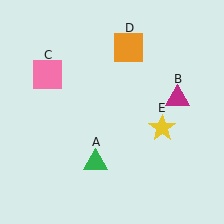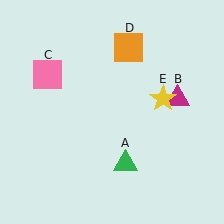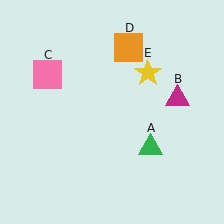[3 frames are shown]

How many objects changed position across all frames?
2 objects changed position: green triangle (object A), yellow star (object E).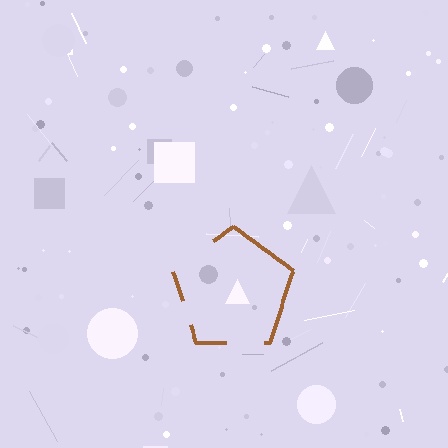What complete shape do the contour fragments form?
The contour fragments form a pentagon.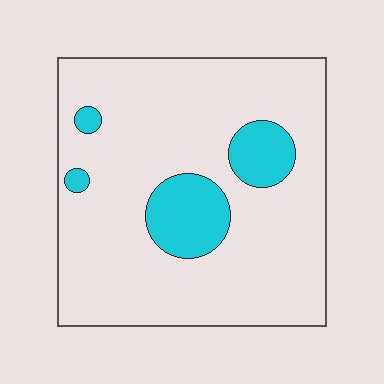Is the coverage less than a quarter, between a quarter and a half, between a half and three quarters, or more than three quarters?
Less than a quarter.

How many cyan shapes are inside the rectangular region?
4.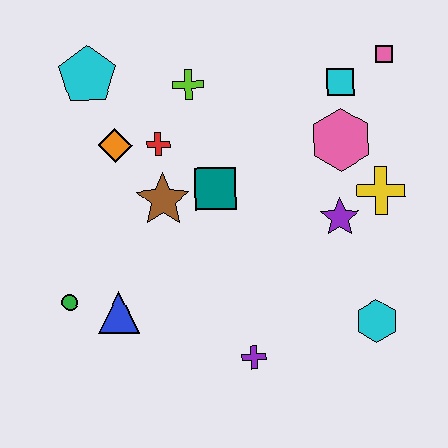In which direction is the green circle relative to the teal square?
The green circle is to the left of the teal square.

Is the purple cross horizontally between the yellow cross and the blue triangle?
Yes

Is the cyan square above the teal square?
Yes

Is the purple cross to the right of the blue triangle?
Yes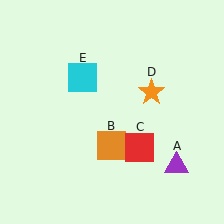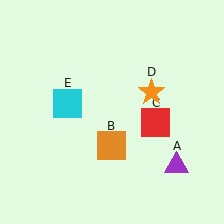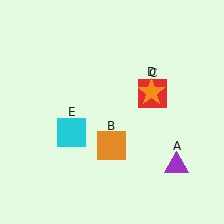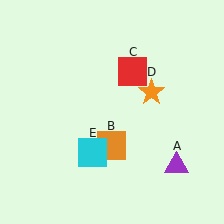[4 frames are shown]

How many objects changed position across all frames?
2 objects changed position: red square (object C), cyan square (object E).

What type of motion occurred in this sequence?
The red square (object C), cyan square (object E) rotated counterclockwise around the center of the scene.